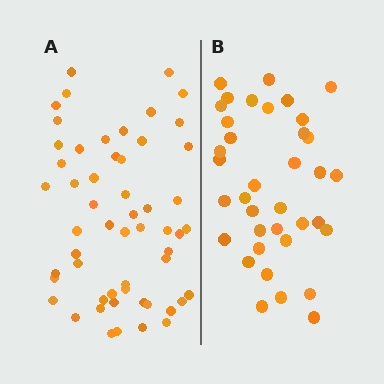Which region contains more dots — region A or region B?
Region A (the left region) has more dots.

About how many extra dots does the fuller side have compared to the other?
Region A has approximately 20 more dots than region B.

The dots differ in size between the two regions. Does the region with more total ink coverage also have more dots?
No. Region B has more total ink coverage because its dots are larger, but region A actually contains more individual dots. Total area can be misleading — the number of items is what matters here.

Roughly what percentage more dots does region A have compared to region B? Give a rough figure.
About 50% more.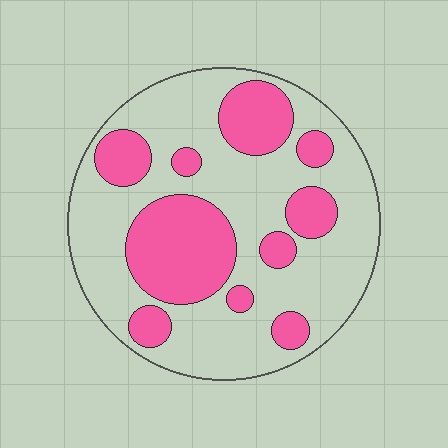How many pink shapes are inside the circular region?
10.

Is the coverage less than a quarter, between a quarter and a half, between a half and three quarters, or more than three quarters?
Between a quarter and a half.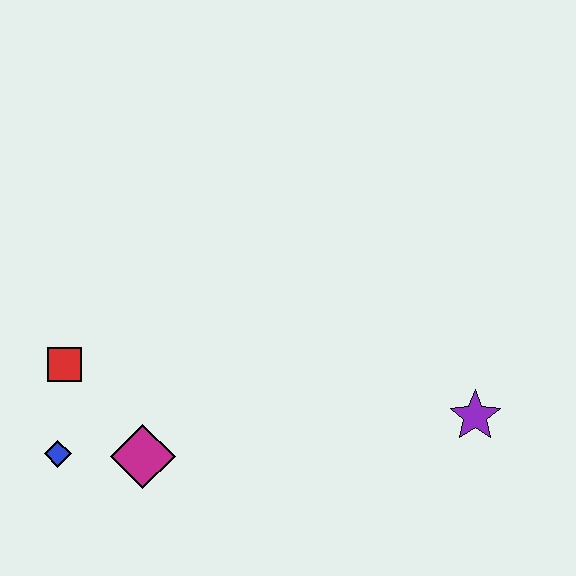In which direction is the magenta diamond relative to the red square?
The magenta diamond is below the red square.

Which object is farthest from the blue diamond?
The purple star is farthest from the blue diamond.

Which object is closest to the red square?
The blue diamond is closest to the red square.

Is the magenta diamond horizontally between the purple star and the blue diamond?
Yes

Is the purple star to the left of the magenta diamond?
No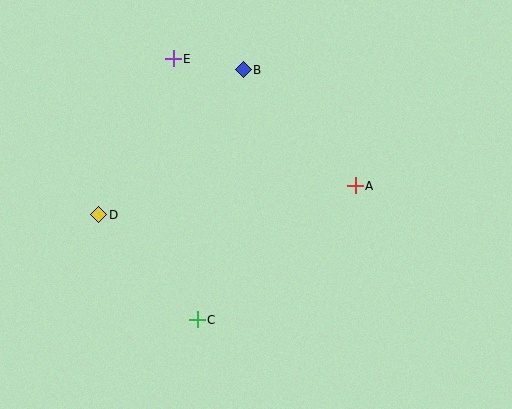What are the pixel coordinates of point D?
Point D is at (99, 215).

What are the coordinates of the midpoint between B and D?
The midpoint between B and D is at (171, 142).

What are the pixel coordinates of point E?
Point E is at (173, 59).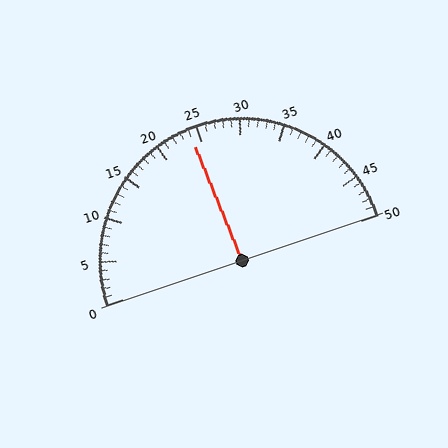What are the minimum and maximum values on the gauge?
The gauge ranges from 0 to 50.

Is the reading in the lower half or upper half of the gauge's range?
The reading is in the lower half of the range (0 to 50).